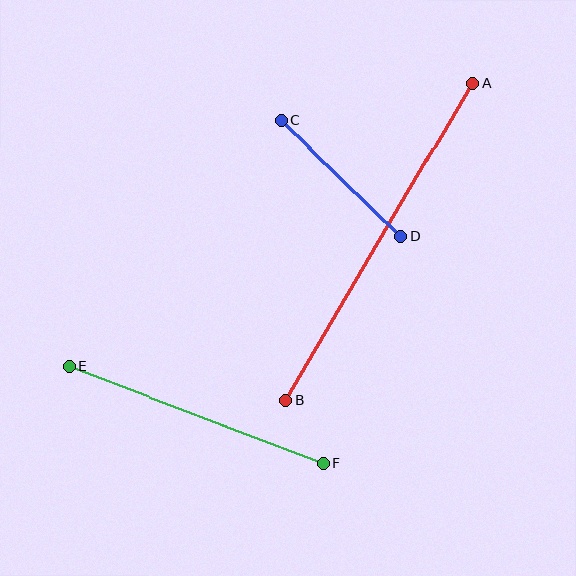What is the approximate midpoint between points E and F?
The midpoint is at approximately (196, 415) pixels.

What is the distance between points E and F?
The distance is approximately 272 pixels.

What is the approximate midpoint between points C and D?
The midpoint is at approximately (341, 178) pixels.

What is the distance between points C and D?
The distance is approximately 167 pixels.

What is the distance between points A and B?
The distance is approximately 368 pixels.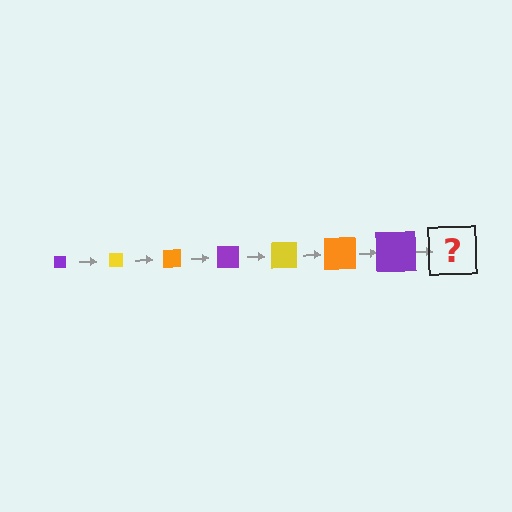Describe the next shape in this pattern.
It should be a yellow square, larger than the previous one.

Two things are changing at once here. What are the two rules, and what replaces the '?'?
The two rules are that the square grows larger each step and the color cycles through purple, yellow, and orange. The '?' should be a yellow square, larger than the previous one.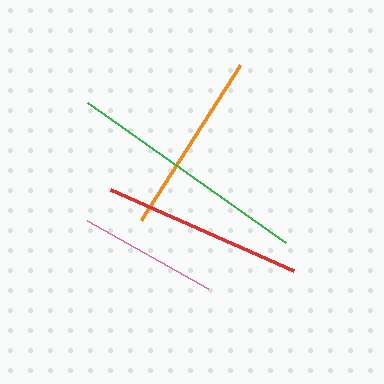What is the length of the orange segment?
The orange segment is approximately 185 pixels long.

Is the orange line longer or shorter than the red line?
The red line is longer than the orange line.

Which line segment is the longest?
The green line is the longest at approximately 243 pixels.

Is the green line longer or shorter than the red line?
The green line is longer than the red line.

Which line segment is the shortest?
The pink line is the shortest at approximately 139 pixels.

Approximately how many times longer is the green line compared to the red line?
The green line is approximately 1.2 times the length of the red line.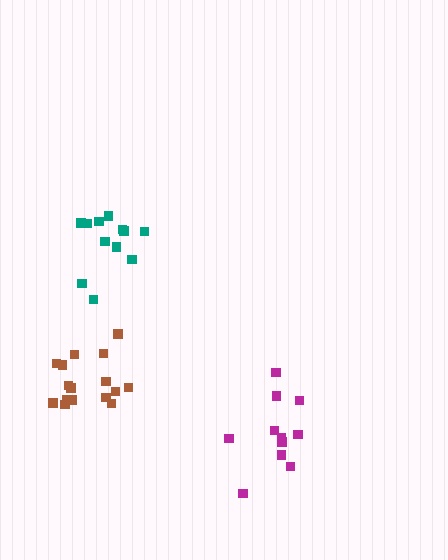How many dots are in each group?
Group 1: 12 dots, Group 2: 11 dots, Group 3: 16 dots (39 total).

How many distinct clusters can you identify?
There are 3 distinct clusters.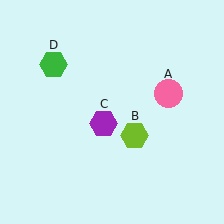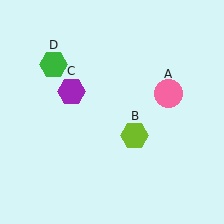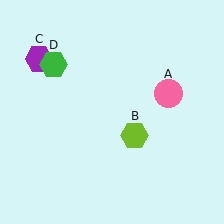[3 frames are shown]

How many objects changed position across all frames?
1 object changed position: purple hexagon (object C).